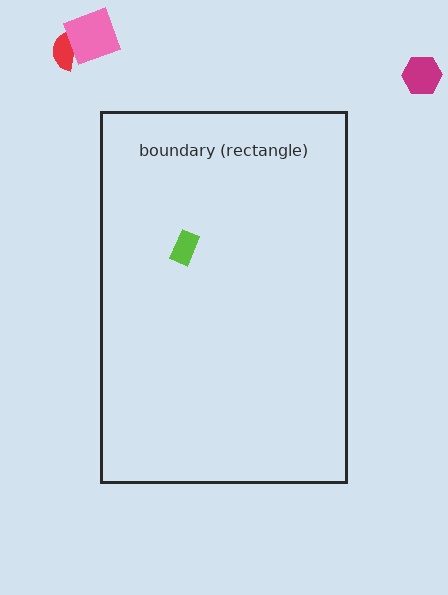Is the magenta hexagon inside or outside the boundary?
Outside.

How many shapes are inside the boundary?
1 inside, 3 outside.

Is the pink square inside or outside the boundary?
Outside.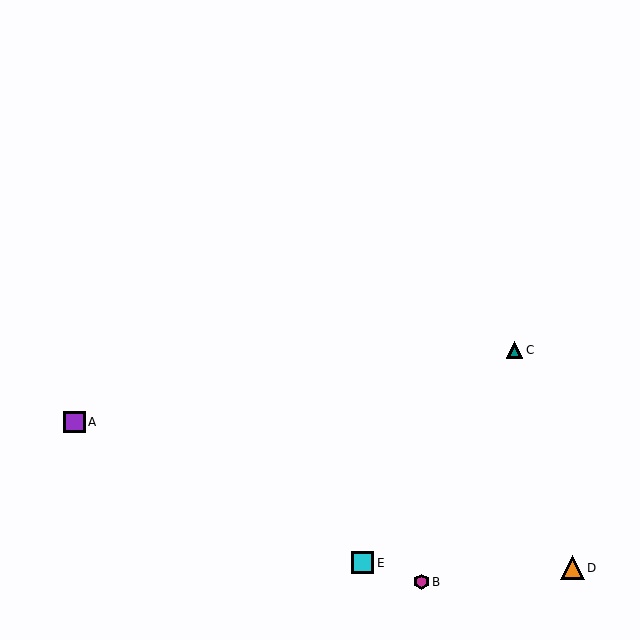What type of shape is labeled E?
Shape E is a cyan square.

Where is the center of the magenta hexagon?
The center of the magenta hexagon is at (422, 582).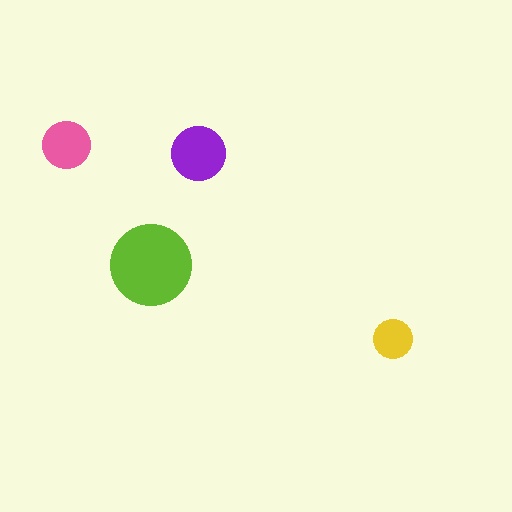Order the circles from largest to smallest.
the lime one, the purple one, the pink one, the yellow one.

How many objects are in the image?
There are 4 objects in the image.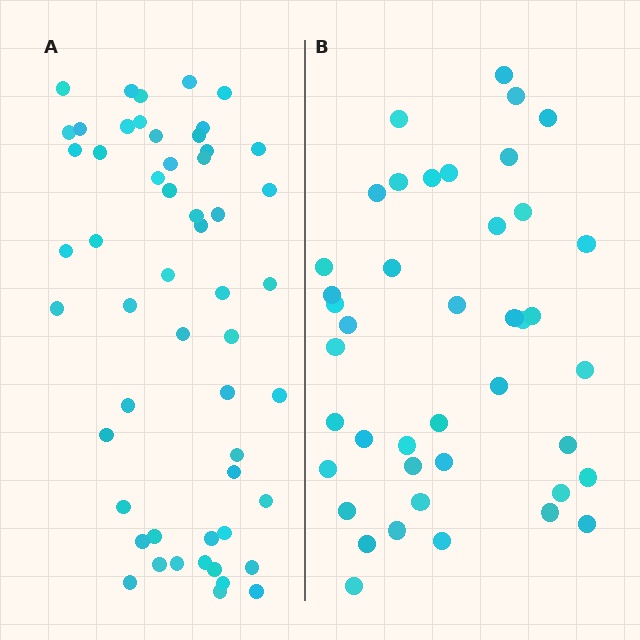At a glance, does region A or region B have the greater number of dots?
Region A (the left region) has more dots.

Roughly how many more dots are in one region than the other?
Region A has roughly 12 or so more dots than region B.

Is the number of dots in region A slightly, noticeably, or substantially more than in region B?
Region A has noticeably more, but not dramatically so. The ratio is roughly 1.3 to 1.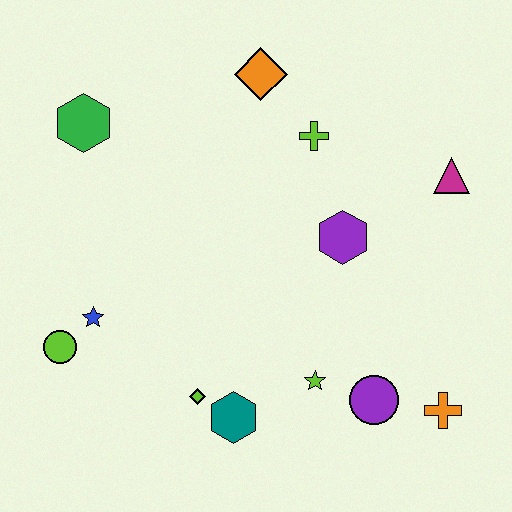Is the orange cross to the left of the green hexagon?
No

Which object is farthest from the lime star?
The green hexagon is farthest from the lime star.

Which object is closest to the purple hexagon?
The lime cross is closest to the purple hexagon.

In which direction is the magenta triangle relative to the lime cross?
The magenta triangle is to the right of the lime cross.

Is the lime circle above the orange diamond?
No